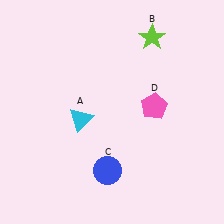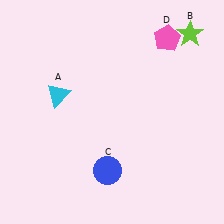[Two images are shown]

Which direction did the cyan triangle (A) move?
The cyan triangle (A) moved up.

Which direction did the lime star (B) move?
The lime star (B) moved right.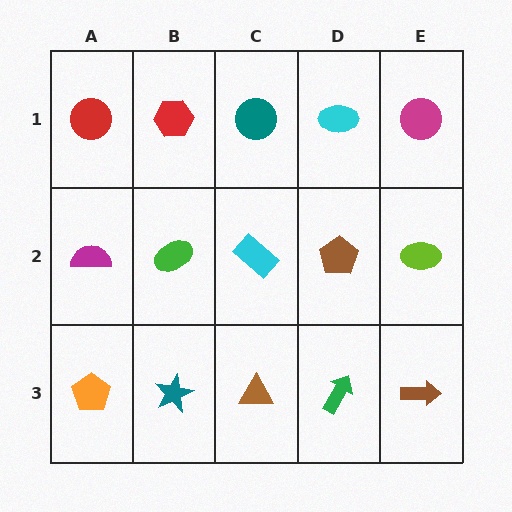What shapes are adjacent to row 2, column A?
A red circle (row 1, column A), an orange pentagon (row 3, column A), a green ellipse (row 2, column B).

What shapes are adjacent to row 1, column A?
A magenta semicircle (row 2, column A), a red hexagon (row 1, column B).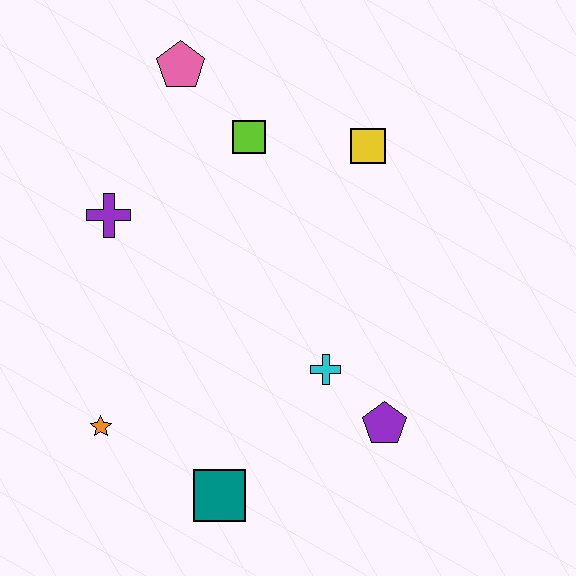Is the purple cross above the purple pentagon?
Yes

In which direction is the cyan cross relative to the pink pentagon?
The cyan cross is below the pink pentagon.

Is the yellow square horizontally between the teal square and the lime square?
No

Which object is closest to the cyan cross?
The purple pentagon is closest to the cyan cross.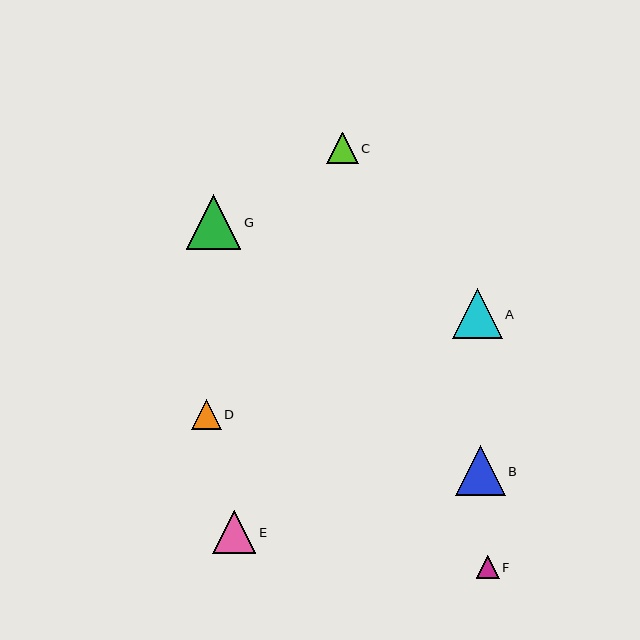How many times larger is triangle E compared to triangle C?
Triangle E is approximately 1.4 times the size of triangle C.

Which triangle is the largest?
Triangle G is the largest with a size of approximately 54 pixels.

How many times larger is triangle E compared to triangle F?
Triangle E is approximately 1.9 times the size of triangle F.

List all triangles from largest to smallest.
From largest to smallest: G, B, A, E, C, D, F.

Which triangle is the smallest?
Triangle F is the smallest with a size of approximately 23 pixels.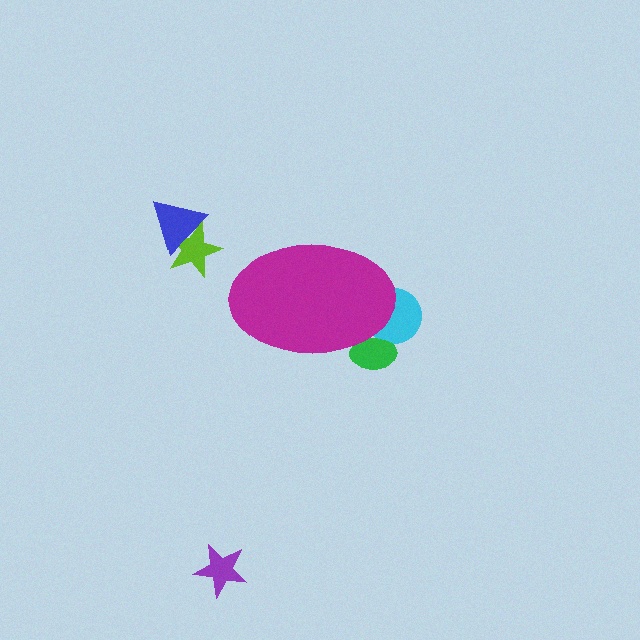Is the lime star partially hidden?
No, the lime star is fully visible.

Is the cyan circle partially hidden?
Yes, the cyan circle is partially hidden behind the magenta ellipse.